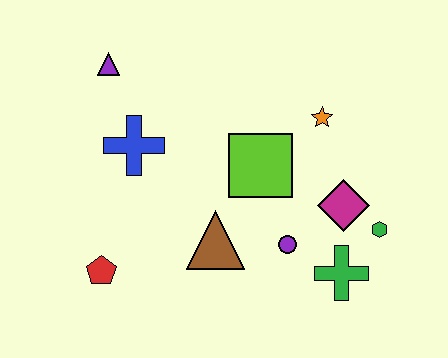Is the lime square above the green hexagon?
Yes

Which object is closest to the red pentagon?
The brown triangle is closest to the red pentagon.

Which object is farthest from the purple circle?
The purple triangle is farthest from the purple circle.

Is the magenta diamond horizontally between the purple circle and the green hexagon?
Yes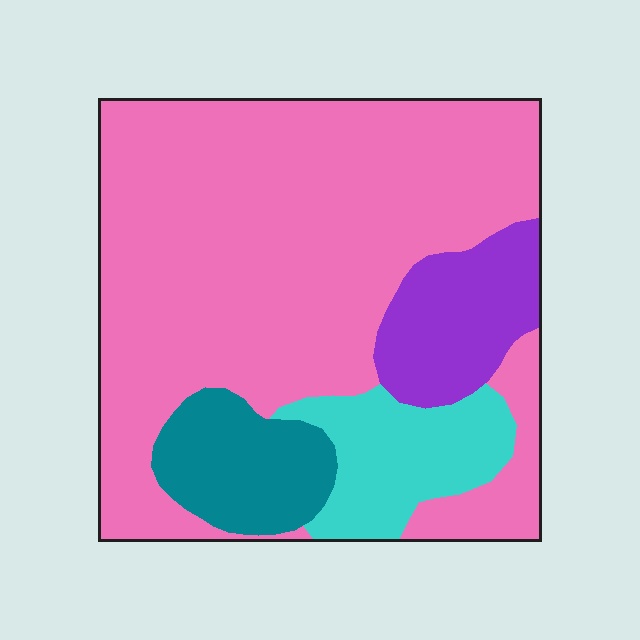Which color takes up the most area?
Pink, at roughly 70%.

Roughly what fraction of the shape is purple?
Purple covers roughly 10% of the shape.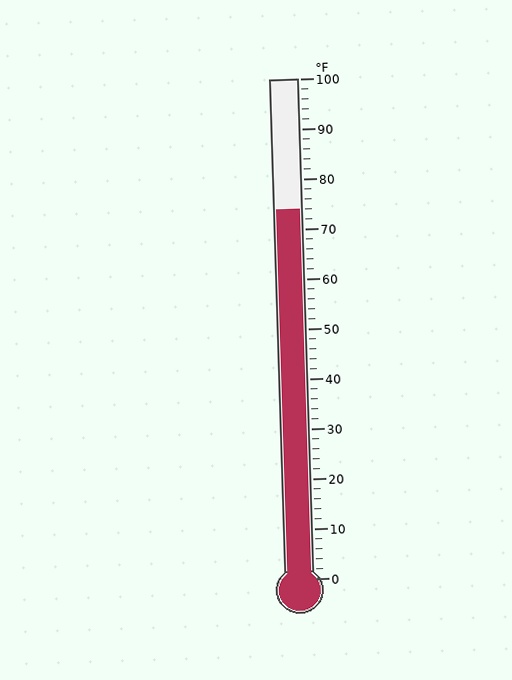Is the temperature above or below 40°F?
The temperature is above 40°F.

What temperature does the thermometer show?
The thermometer shows approximately 74°F.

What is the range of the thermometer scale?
The thermometer scale ranges from 0°F to 100°F.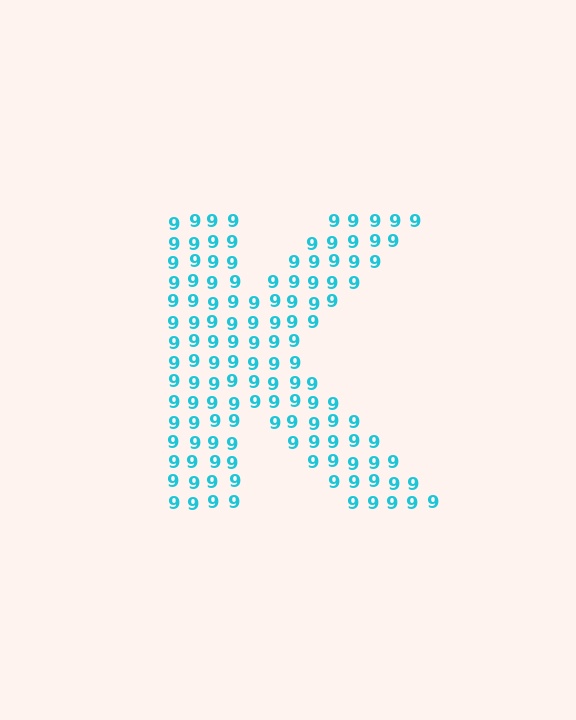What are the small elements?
The small elements are digit 9's.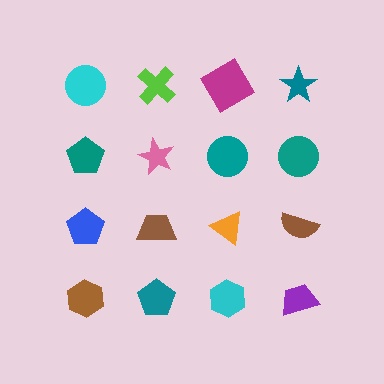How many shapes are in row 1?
4 shapes.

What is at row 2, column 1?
A teal pentagon.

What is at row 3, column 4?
A brown semicircle.